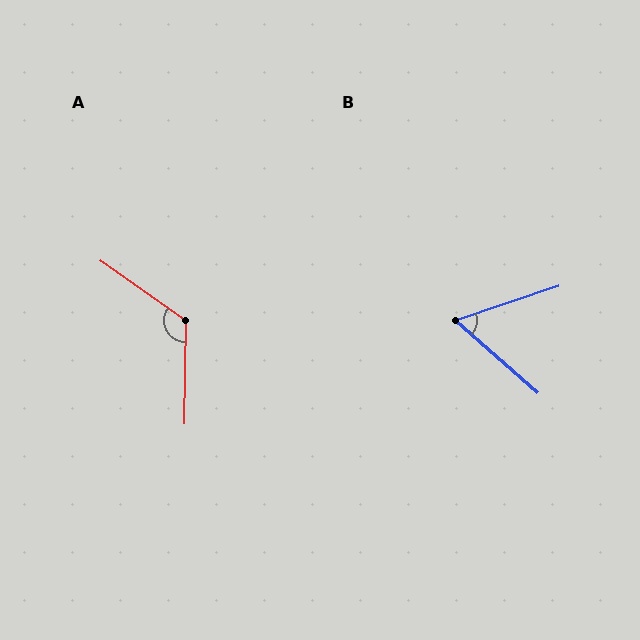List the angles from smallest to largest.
B (60°), A (125°).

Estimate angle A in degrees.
Approximately 125 degrees.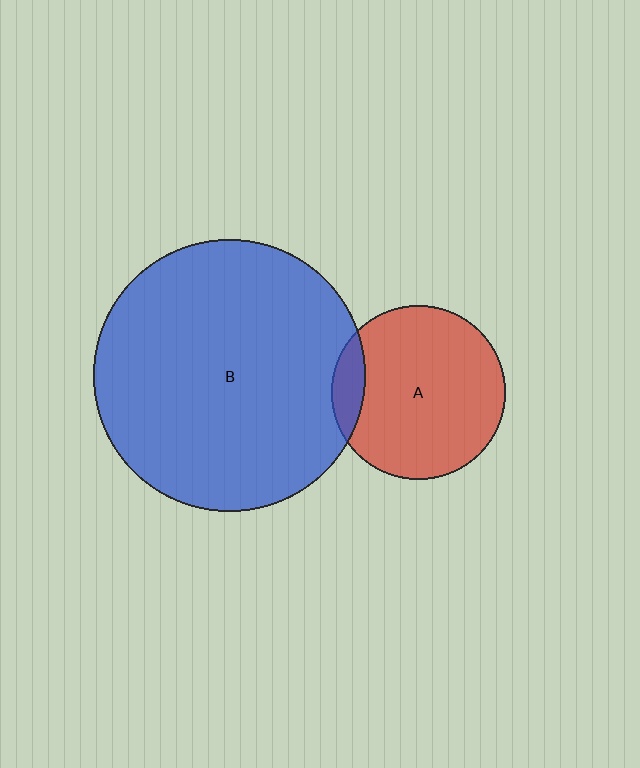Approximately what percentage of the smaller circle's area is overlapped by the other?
Approximately 10%.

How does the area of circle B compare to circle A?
Approximately 2.5 times.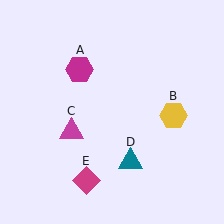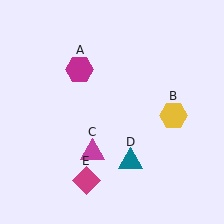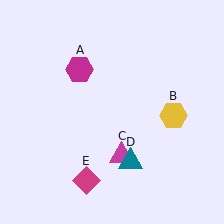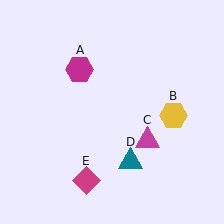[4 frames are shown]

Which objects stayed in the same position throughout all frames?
Magenta hexagon (object A) and yellow hexagon (object B) and teal triangle (object D) and magenta diamond (object E) remained stationary.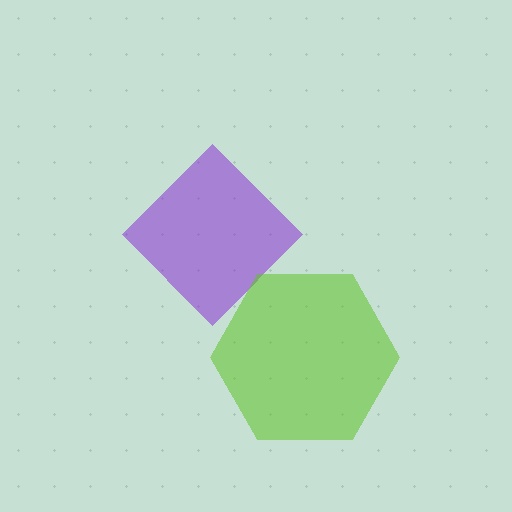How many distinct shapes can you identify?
There are 2 distinct shapes: a purple diamond, a lime hexagon.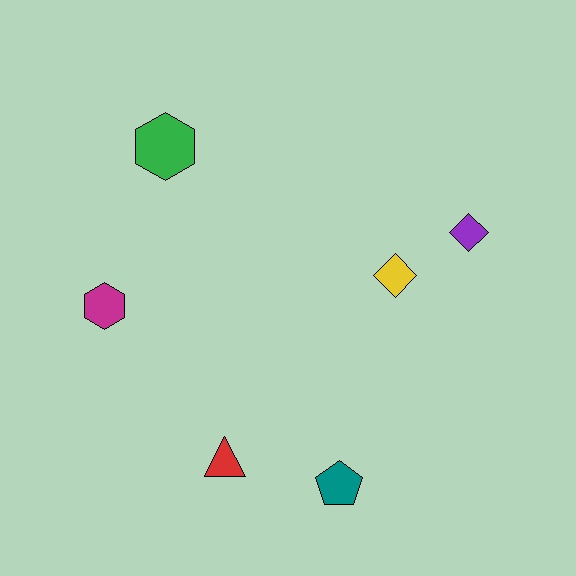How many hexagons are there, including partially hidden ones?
There are 2 hexagons.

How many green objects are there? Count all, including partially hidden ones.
There is 1 green object.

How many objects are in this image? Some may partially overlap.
There are 6 objects.